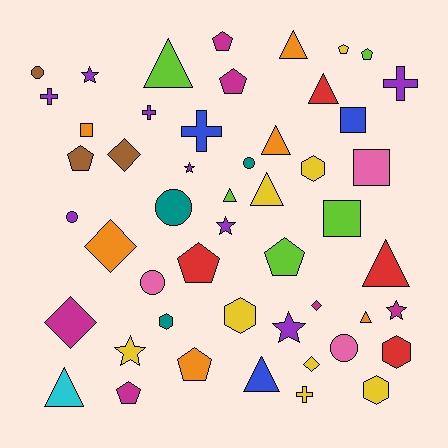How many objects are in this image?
There are 50 objects.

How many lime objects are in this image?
There are 5 lime objects.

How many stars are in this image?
There are 6 stars.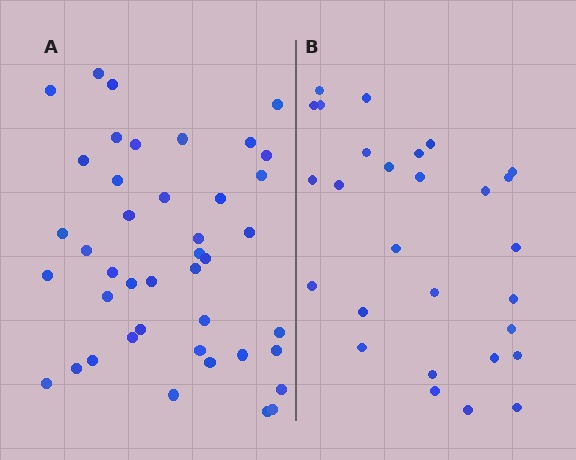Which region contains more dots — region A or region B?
Region A (the left region) has more dots.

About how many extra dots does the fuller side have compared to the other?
Region A has approximately 15 more dots than region B.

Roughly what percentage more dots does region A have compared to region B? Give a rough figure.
About 50% more.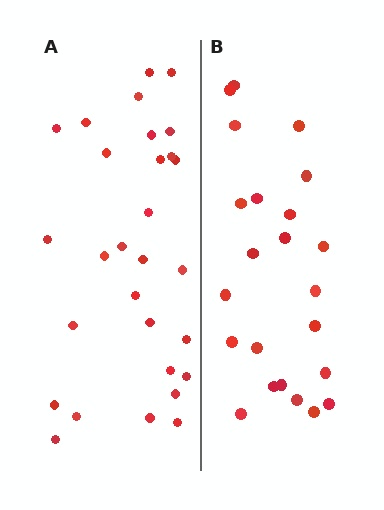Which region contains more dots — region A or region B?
Region A (the left region) has more dots.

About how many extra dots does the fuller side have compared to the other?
Region A has about 6 more dots than region B.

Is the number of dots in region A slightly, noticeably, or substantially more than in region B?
Region A has noticeably more, but not dramatically so. The ratio is roughly 1.3 to 1.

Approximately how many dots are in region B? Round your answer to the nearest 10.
About 20 dots. (The exact count is 23, which rounds to 20.)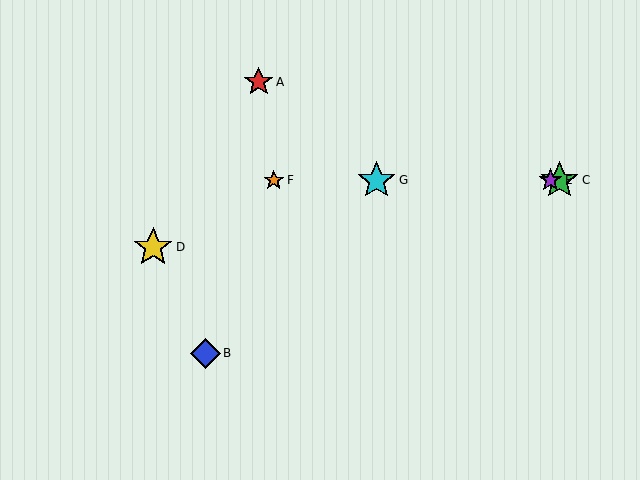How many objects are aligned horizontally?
4 objects (C, E, F, G) are aligned horizontally.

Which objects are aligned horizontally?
Objects C, E, F, G are aligned horizontally.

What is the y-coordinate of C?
Object C is at y≈180.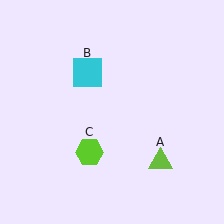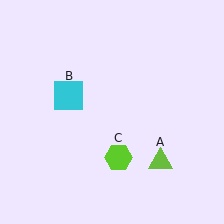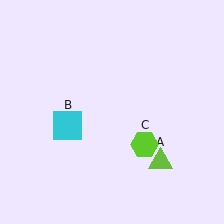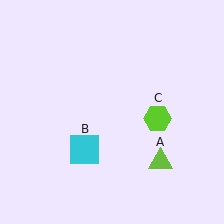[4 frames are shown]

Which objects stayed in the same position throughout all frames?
Lime triangle (object A) remained stationary.